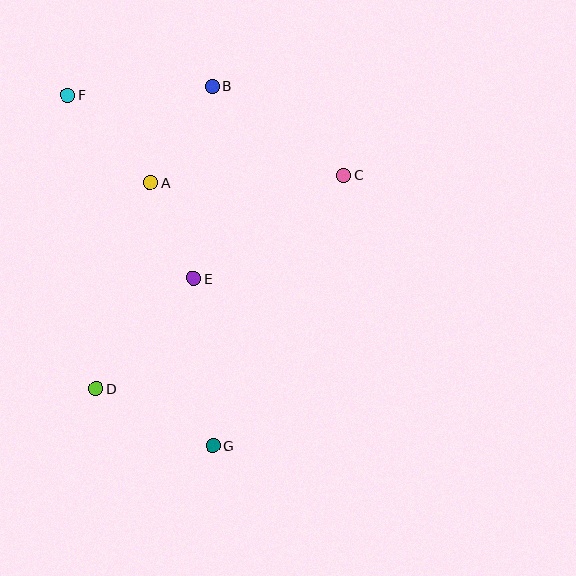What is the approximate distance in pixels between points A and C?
The distance between A and C is approximately 193 pixels.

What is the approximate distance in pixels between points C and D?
The distance between C and D is approximately 327 pixels.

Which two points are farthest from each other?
Points F and G are farthest from each other.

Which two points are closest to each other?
Points A and E are closest to each other.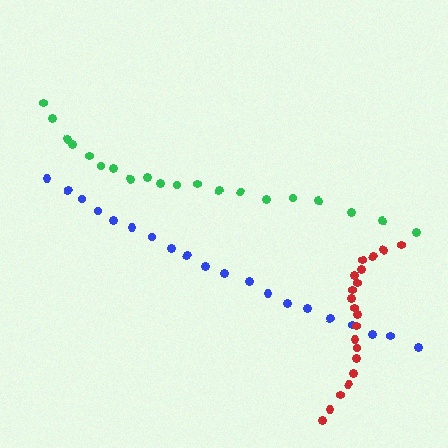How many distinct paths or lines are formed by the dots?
There are 3 distinct paths.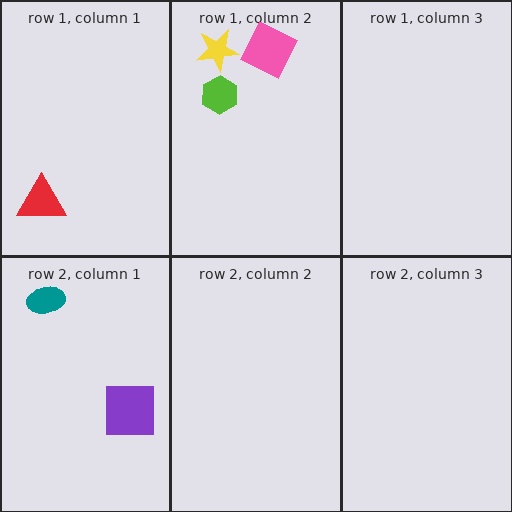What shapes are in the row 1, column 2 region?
The lime hexagon, the pink diamond, the yellow star.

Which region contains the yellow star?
The row 1, column 2 region.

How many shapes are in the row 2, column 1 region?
2.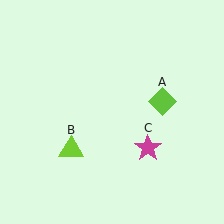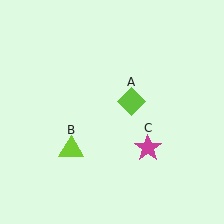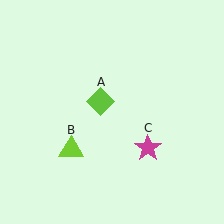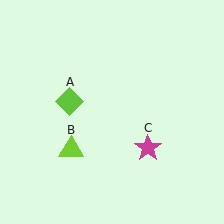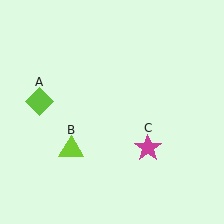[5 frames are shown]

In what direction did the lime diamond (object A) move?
The lime diamond (object A) moved left.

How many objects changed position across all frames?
1 object changed position: lime diamond (object A).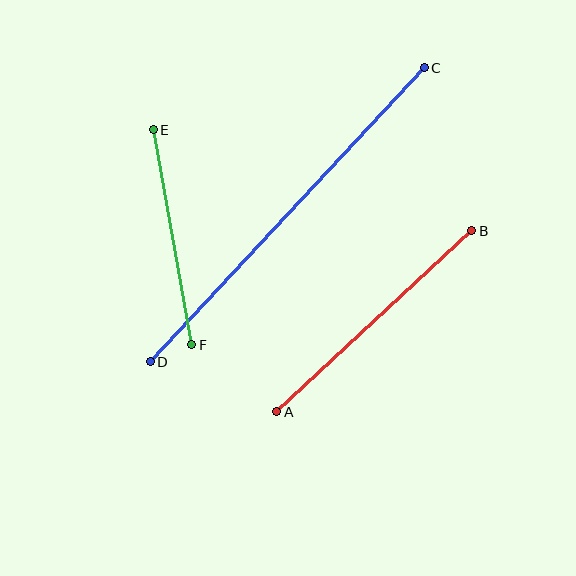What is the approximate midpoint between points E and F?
The midpoint is at approximately (172, 237) pixels.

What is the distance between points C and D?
The distance is approximately 402 pixels.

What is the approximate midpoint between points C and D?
The midpoint is at approximately (287, 215) pixels.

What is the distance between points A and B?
The distance is approximately 266 pixels.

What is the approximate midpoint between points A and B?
The midpoint is at approximately (374, 321) pixels.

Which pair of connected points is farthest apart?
Points C and D are farthest apart.